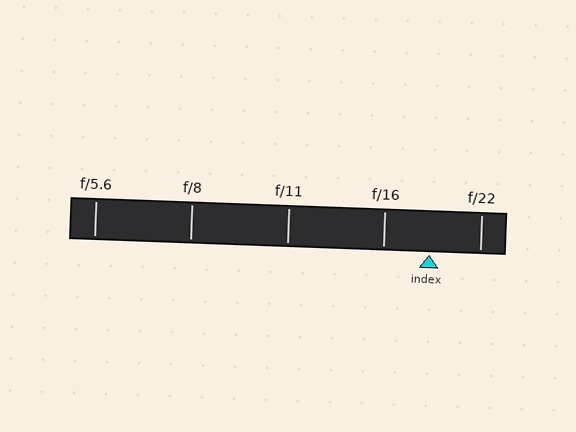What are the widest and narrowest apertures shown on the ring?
The widest aperture shown is f/5.6 and the narrowest is f/22.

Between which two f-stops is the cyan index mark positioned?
The index mark is between f/16 and f/22.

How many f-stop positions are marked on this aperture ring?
There are 5 f-stop positions marked.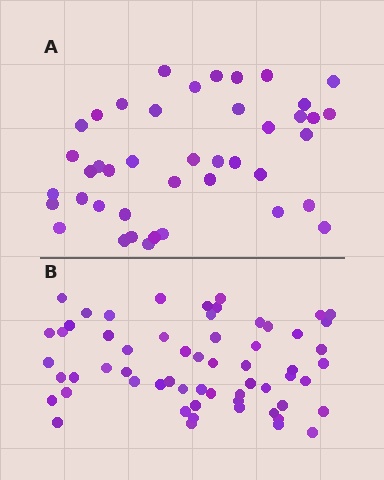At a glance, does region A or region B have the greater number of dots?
Region B (the bottom region) has more dots.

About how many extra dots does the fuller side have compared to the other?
Region B has approximately 20 more dots than region A.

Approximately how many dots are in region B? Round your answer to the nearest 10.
About 60 dots.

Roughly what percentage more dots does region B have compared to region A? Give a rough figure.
About 45% more.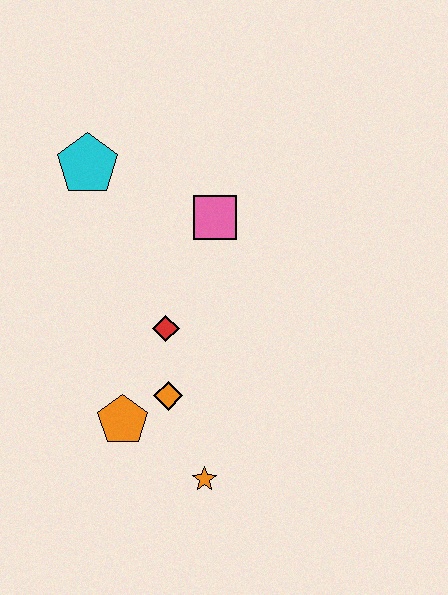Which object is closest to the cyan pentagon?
The pink square is closest to the cyan pentagon.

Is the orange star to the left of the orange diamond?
No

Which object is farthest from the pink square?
The orange star is farthest from the pink square.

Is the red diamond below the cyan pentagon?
Yes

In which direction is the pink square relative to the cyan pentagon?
The pink square is to the right of the cyan pentagon.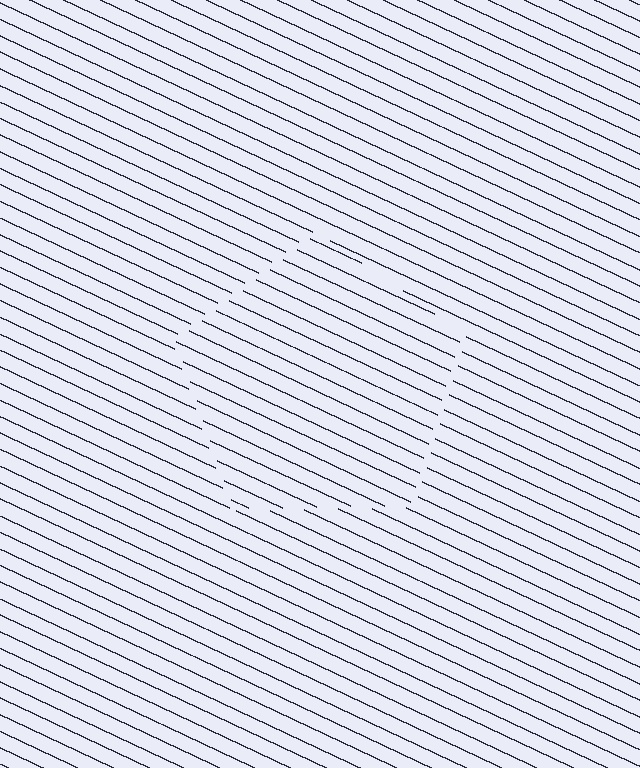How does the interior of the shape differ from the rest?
The interior of the shape contains the same grating, shifted by half a period — the contour is defined by the phase discontinuity where line-ends from the inner and outer gratings abut.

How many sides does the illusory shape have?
5 sides — the line-ends trace a pentagon.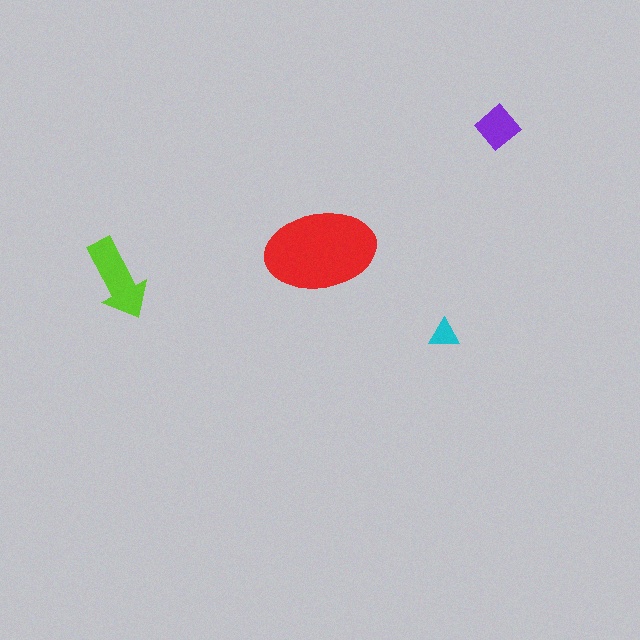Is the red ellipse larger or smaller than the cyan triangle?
Larger.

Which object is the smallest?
The cyan triangle.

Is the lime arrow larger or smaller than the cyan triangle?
Larger.